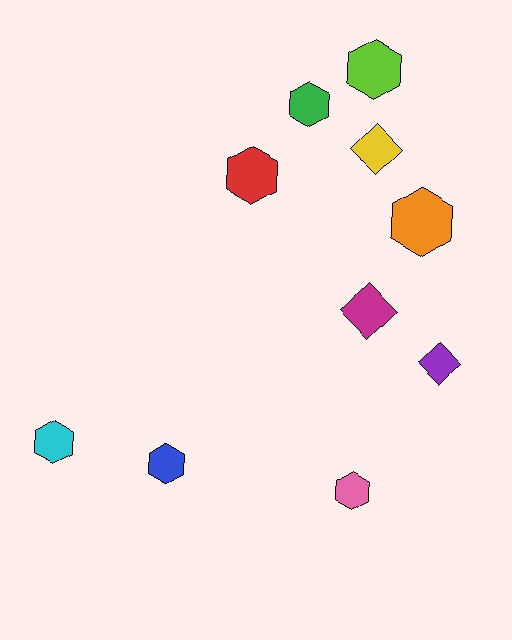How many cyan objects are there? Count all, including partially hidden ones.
There is 1 cyan object.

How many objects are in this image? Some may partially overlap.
There are 10 objects.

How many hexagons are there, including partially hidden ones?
There are 7 hexagons.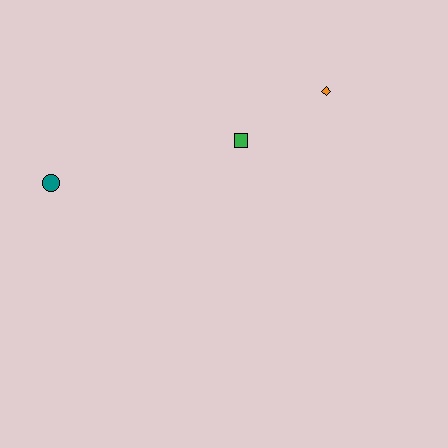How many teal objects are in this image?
There is 1 teal object.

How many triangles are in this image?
There are no triangles.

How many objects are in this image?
There are 3 objects.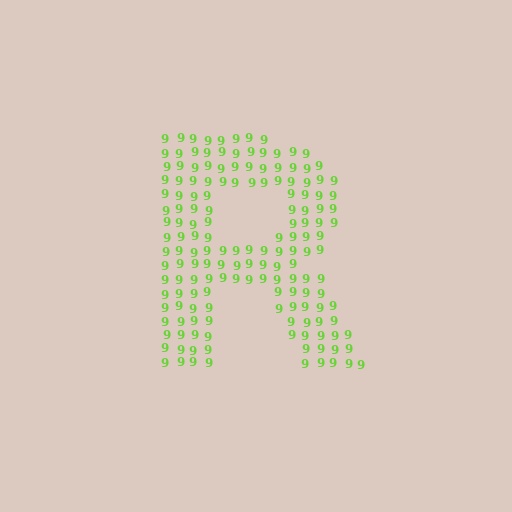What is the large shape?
The large shape is the letter R.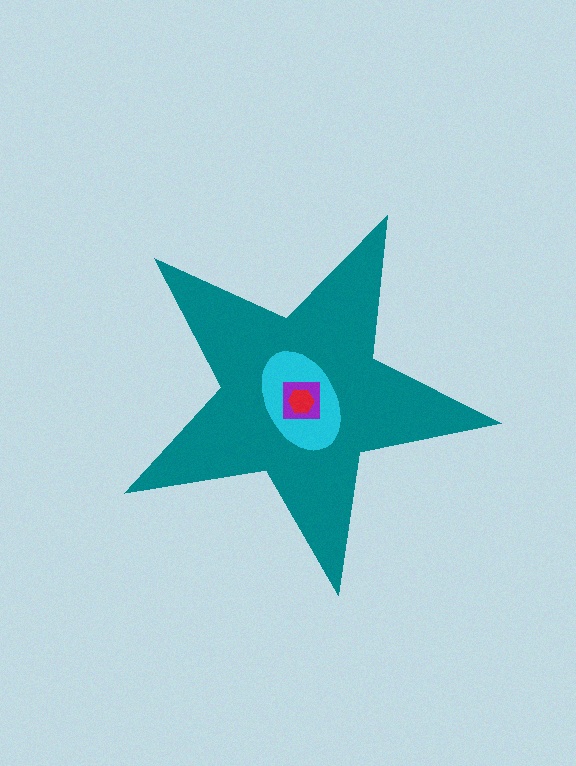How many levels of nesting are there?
4.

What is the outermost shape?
The teal star.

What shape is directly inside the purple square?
The red hexagon.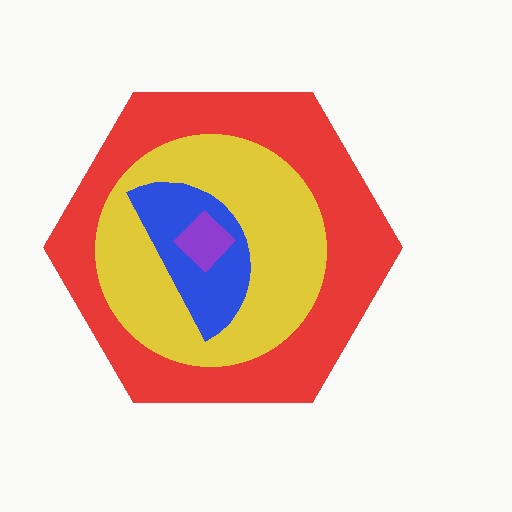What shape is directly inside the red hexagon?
The yellow circle.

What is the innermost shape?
The purple diamond.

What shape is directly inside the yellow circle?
The blue semicircle.